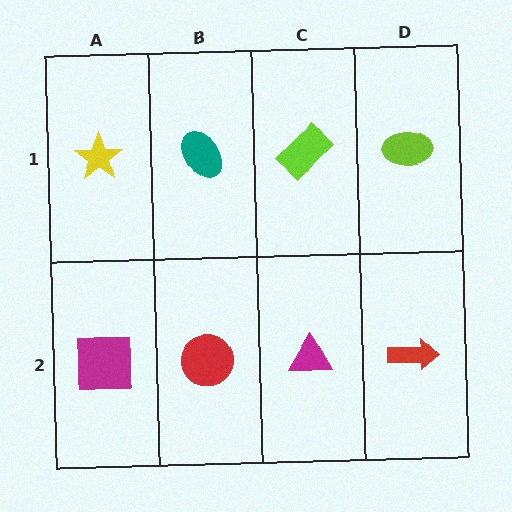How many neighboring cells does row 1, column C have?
3.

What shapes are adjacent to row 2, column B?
A teal ellipse (row 1, column B), a magenta square (row 2, column A), a magenta triangle (row 2, column C).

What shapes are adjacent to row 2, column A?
A yellow star (row 1, column A), a red circle (row 2, column B).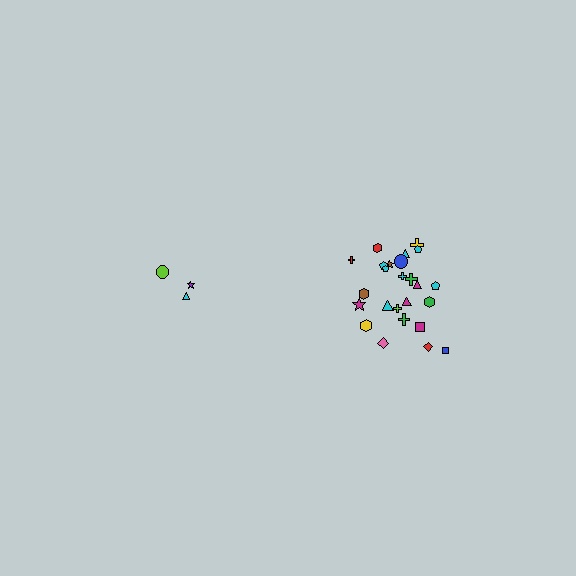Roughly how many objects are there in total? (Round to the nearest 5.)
Roughly 30 objects in total.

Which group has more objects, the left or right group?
The right group.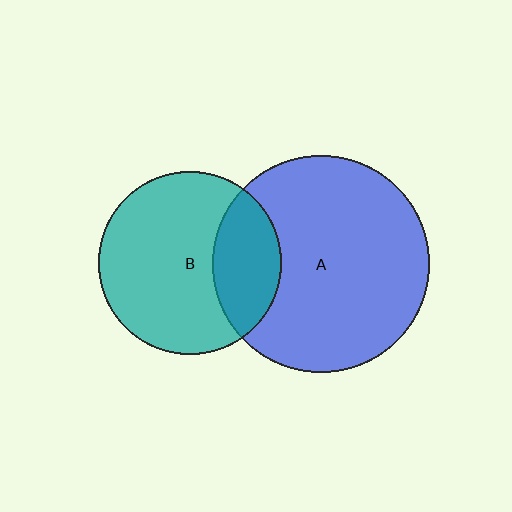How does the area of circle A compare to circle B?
Approximately 1.4 times.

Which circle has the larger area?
Circle A (blue).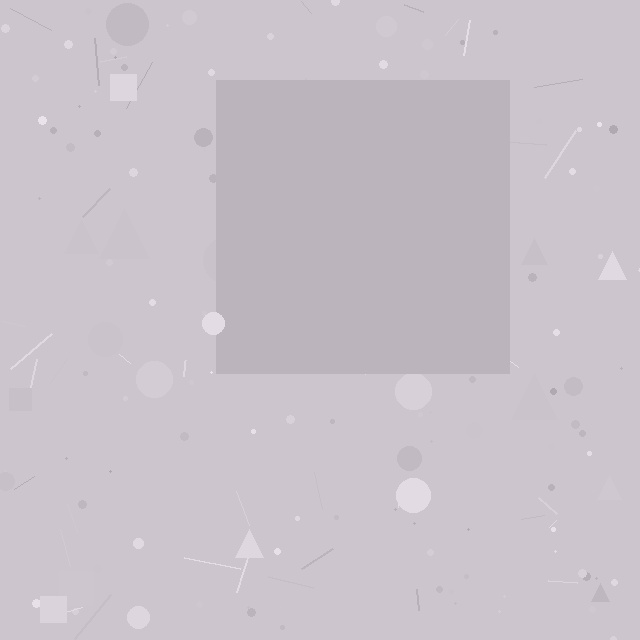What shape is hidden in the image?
A square is hidden in the image.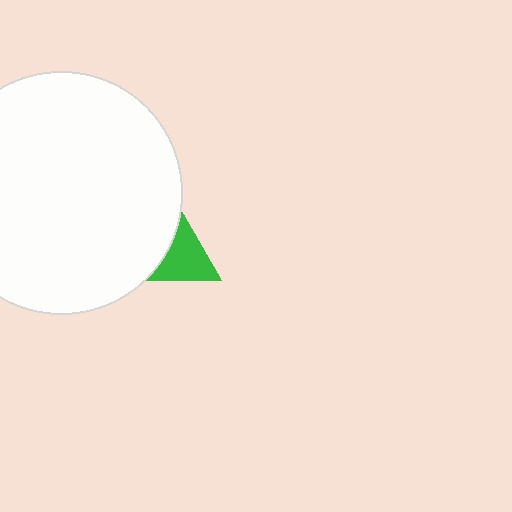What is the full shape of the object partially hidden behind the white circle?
The partially hidden object is a green triangle.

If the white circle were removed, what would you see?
You would see the complete green triangle.